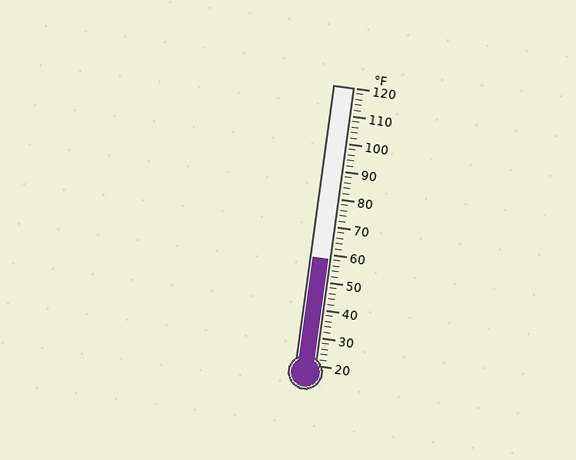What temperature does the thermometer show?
The thermometer shows approximately 58°F.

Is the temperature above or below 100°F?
The temperature is below 100°F.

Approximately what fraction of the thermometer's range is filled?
The thermometer is filled to approximately 40% of its range.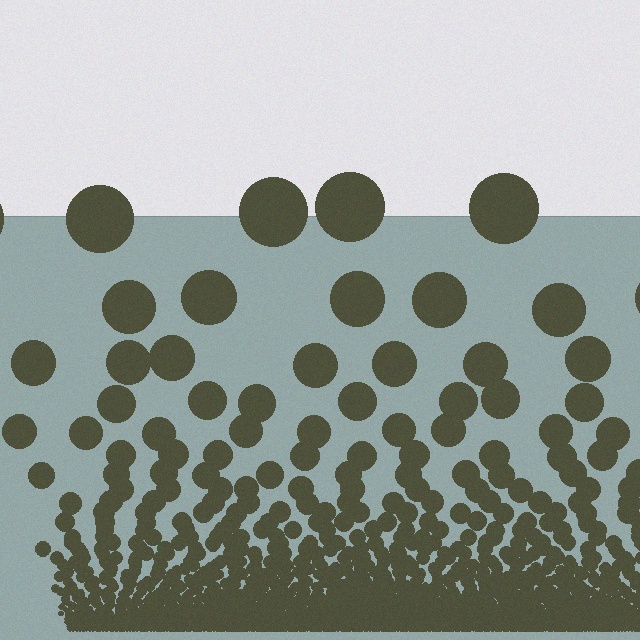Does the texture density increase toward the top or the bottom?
Density increases toward the bottom.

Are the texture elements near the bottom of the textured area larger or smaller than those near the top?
Smaller. The gradient is inverted — elements near the bottom are smaller and denser.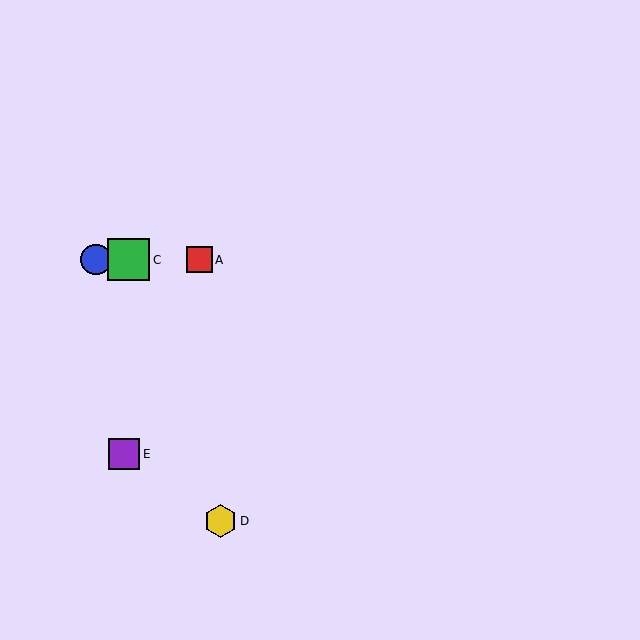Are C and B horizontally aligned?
Yes, both are at y≈260.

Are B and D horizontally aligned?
No, B is at y≈260 and D is at y≈521.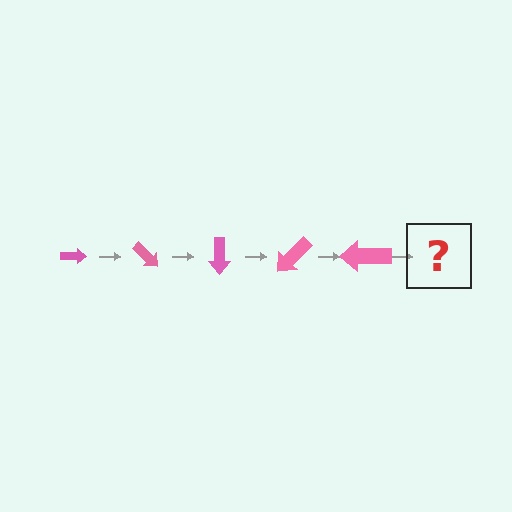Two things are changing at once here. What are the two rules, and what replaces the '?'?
The two rules are that the arrow grows larger each step and it rotates 45 degrees each step. The '?' should be an arrow, larger than the previous one and rotated 225 degrees from the start.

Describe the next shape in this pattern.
It should be an arrow, larger than the previous one and rotated 225 degrees from the start.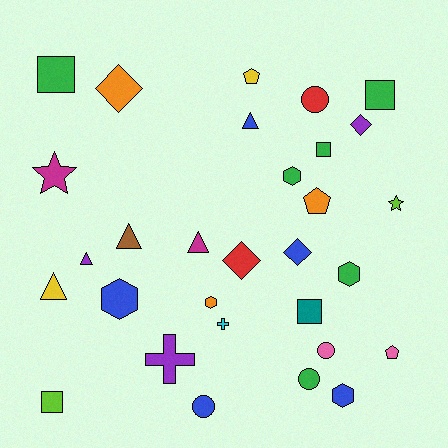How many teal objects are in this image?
There is 1 teal object.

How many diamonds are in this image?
There are 4 diamonds.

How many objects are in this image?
There are 30 objects.